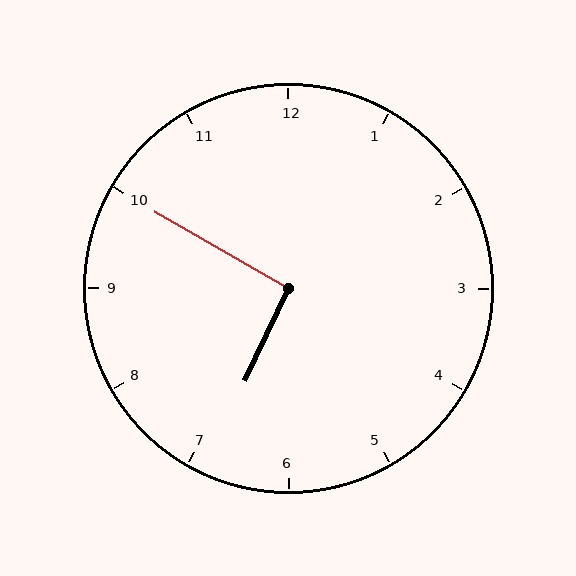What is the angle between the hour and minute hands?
Approximately 95 degrees.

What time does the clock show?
6:50.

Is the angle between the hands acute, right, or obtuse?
It is right.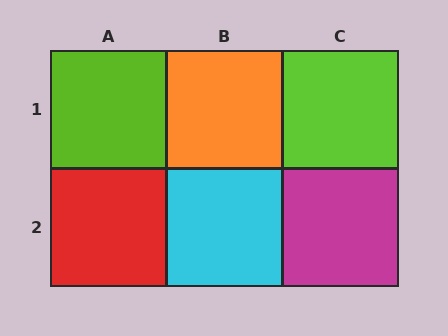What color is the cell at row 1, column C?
Lime.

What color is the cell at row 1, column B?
Orange.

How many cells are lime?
2 cells are lime.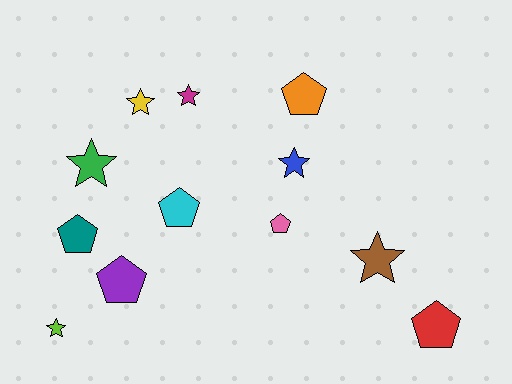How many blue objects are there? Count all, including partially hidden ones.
There is 1 blue object.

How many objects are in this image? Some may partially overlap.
There are 12 objects.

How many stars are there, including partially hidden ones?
There are 6 stars.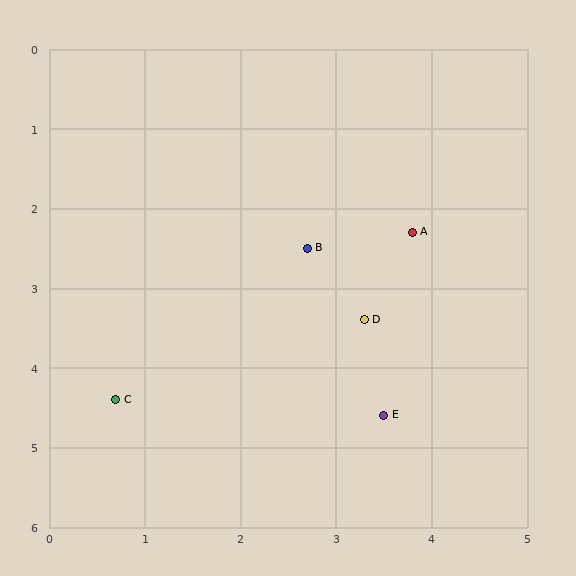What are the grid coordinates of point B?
Point B is at approximately (2.7, 2.5).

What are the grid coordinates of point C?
Point C is at approximately (0.7, 4.4).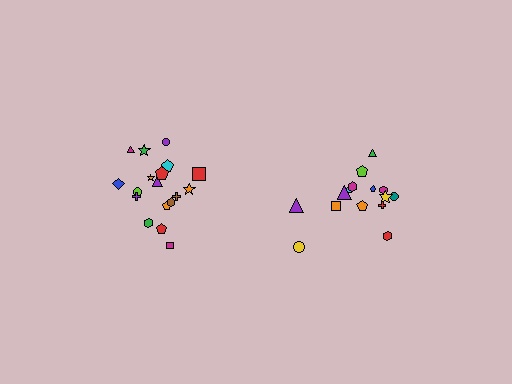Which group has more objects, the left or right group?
The left group.